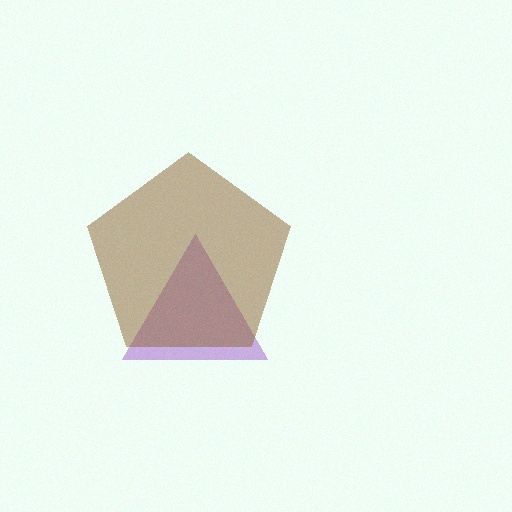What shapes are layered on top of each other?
The layered shapes are: a purple triangle, a brown pentagon.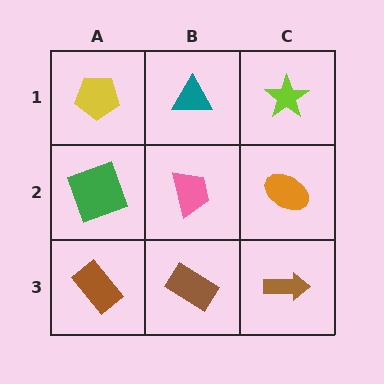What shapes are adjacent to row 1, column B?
A pink trapezoid (row 2, column B), a yellow pentagon (row 1, column A), a lime star (row 1, column C).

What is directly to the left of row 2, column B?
A green square.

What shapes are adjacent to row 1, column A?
A green square (row 2, column A), a teal triangle (row 1, column B).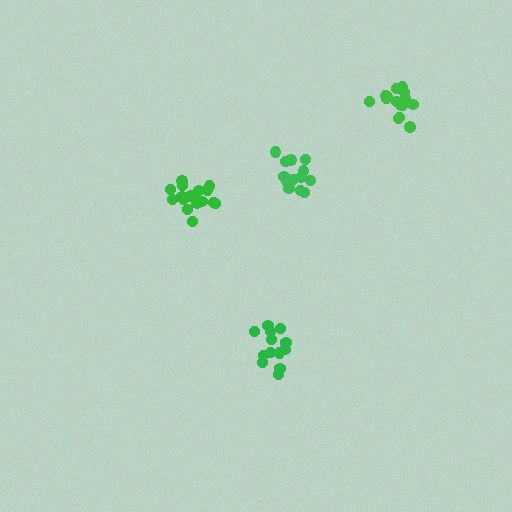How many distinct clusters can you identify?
There are 4 distinct clusters.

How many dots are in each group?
Group 1: 13 dots, Group 2: 13 dots, Group 3: 17 dots, Group 4: 16 dots (59 total).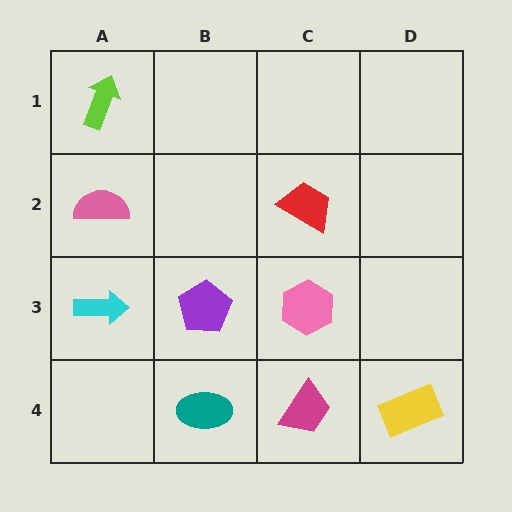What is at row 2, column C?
A red trapezoid.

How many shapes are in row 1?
1 shape.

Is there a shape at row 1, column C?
No, that cell is empty.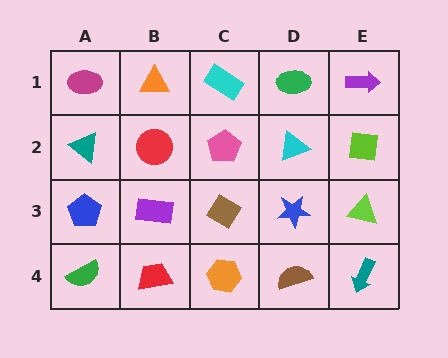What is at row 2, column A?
A teal triangle.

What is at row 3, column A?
A blue pentagon.